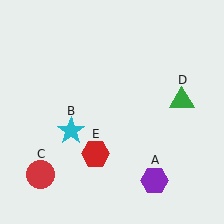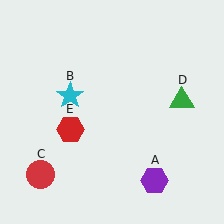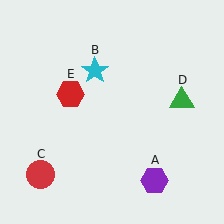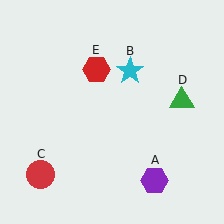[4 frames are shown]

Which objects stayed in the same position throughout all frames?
Purple hexagon (object A) and red circle (object C) and green triangle (object D) remained stationary.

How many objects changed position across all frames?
2 objects changed position: cyan star (object B), red hexagon (object E).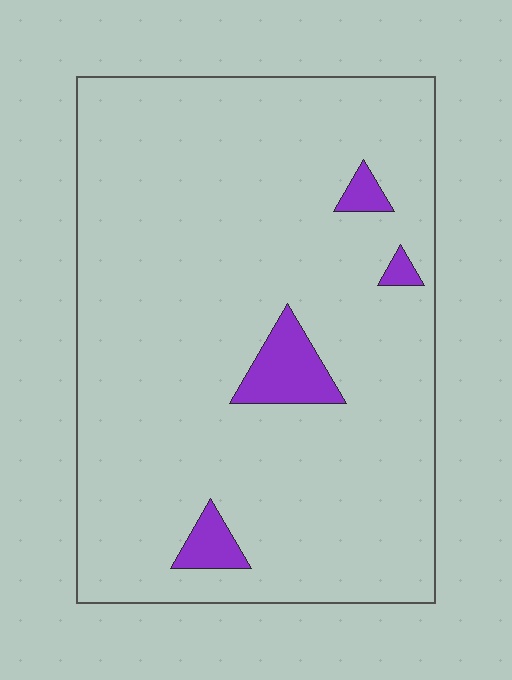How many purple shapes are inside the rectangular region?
4.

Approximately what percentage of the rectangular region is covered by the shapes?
Approximately 5%.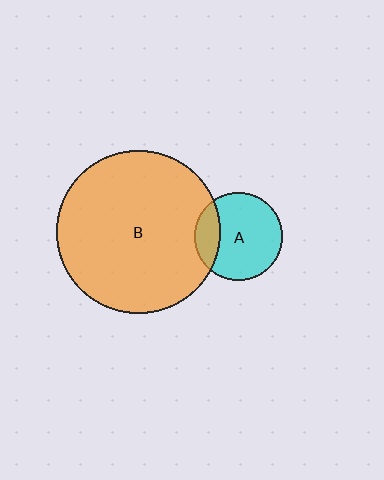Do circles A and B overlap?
Yes.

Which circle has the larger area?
Circle B (orange).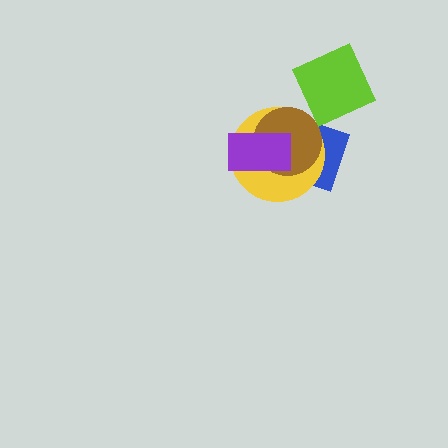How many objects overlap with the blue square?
3 objects overlap with the blue square.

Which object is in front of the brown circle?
The purple rectangle is in front of the brown circle.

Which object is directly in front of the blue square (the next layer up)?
The yellow circle is directly in front of the blue square.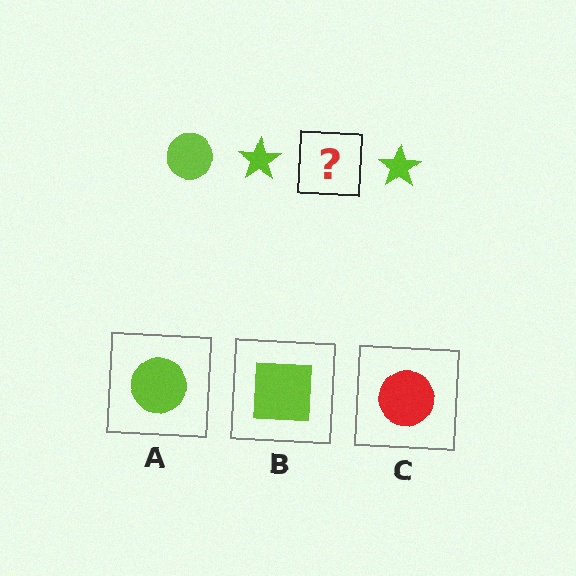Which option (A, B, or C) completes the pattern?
A.